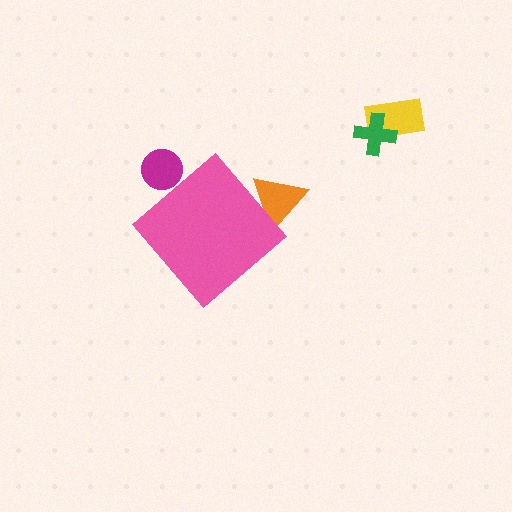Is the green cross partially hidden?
No, the green cross is fully visible.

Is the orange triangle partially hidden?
Yes, the orange triangle is partially hidden behind the pink diamond.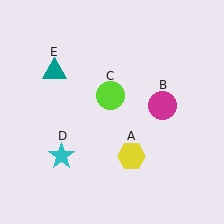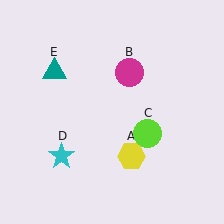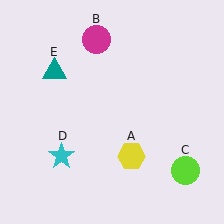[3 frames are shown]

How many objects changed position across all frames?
2 objects changed position: magenta circle (object B), lime circle (object C).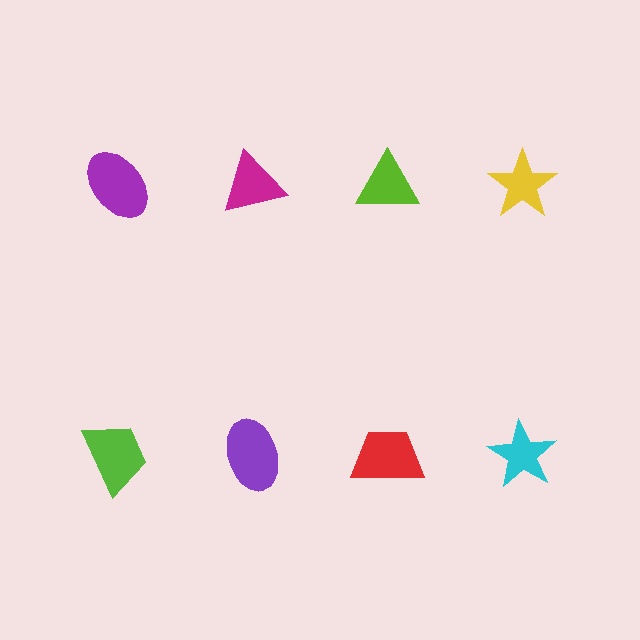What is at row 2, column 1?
A lime trapezoid.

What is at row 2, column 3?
A red trapezoid.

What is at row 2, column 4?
A cyan star.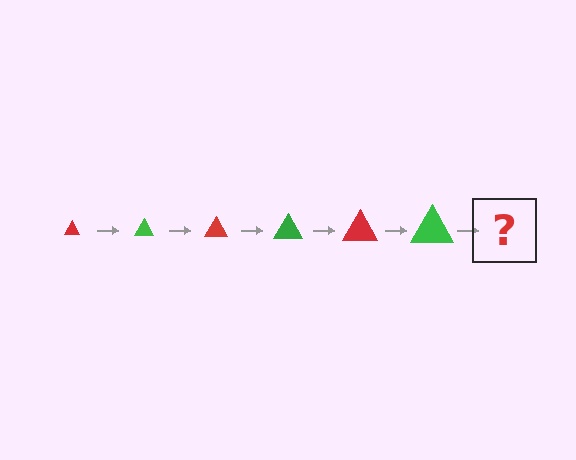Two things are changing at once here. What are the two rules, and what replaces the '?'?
The two rules are that the triangle grows larger each step and the color cycles through red and green. The '?' should be a red triangle, larger than the previous one.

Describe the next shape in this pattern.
It should be a red triangle, larger than the previous one.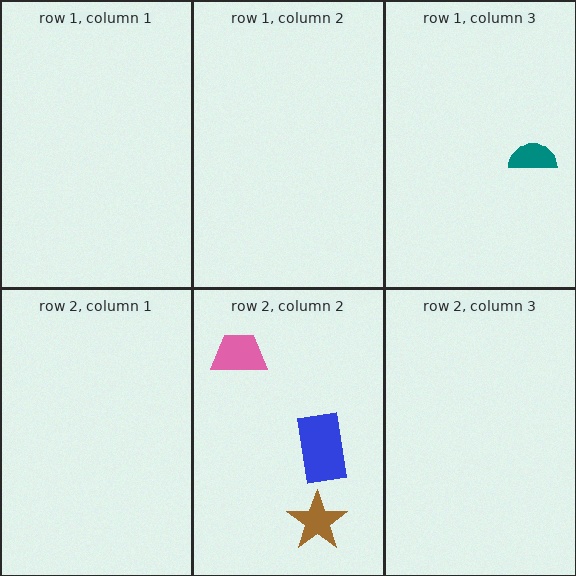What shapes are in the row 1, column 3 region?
The teal semicircle.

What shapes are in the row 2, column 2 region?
The blue rectangle, the pink trapezoid, the brown star.